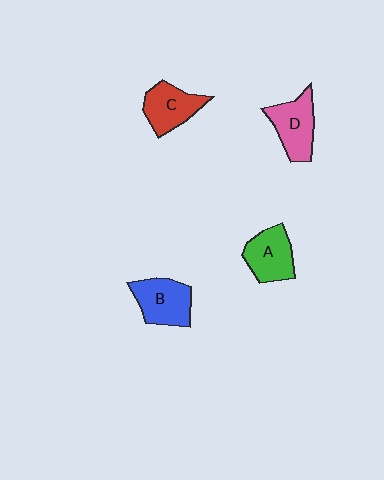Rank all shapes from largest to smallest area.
From largest to smallest: B (blue), D (pink), A (green), C (red).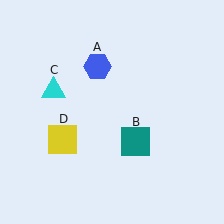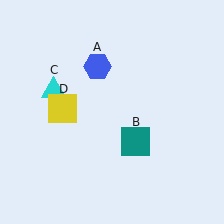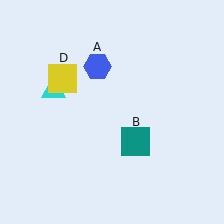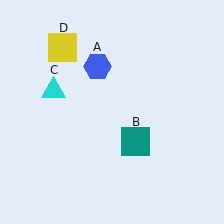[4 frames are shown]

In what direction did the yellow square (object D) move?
The yellow square (object D) moved up.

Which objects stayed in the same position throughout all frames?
Blue hexagon (object A) and teal square (object B) and cyan triangle (object C) remained stationary.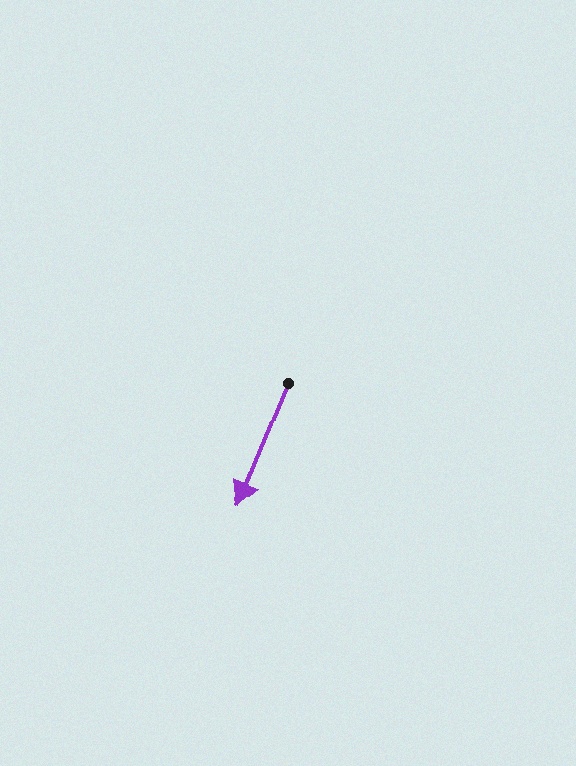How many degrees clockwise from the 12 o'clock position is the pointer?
Approximately 202 degrees.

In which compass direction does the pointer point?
South.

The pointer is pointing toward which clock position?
Roughly 7 o'clock.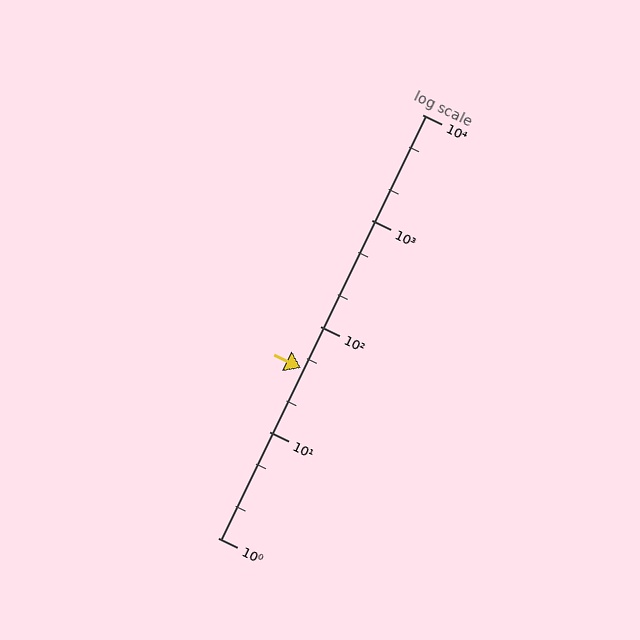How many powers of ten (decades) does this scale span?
The scale spans 4 decades, from 1 to 10000.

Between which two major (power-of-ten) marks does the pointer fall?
The pointer is between 10 and 100.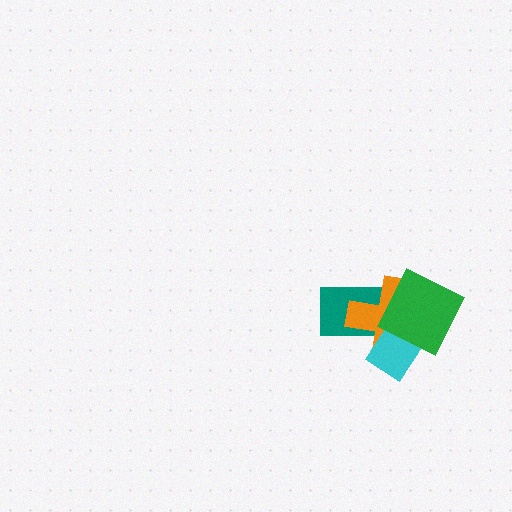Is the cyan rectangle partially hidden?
Yes, it is partially covered by another shape.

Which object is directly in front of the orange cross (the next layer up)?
The cyan rectangle is directly in front of the orange cross.